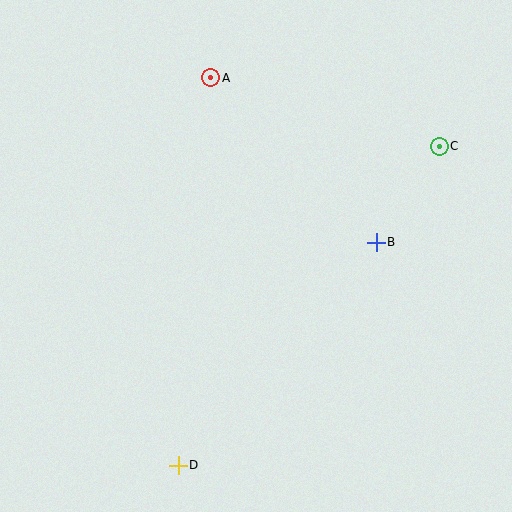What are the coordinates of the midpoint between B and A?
The midpoint between B and A is at (294, 160).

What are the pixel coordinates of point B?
Point B is at (376, 242).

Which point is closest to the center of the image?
Point B at (376, 242) is closest to the center.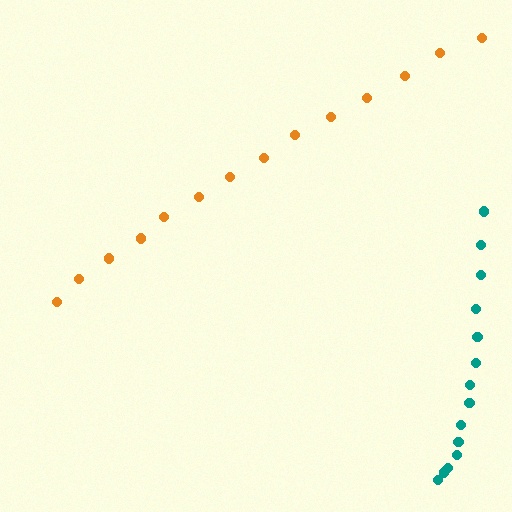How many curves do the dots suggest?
There are 2 distinct paths.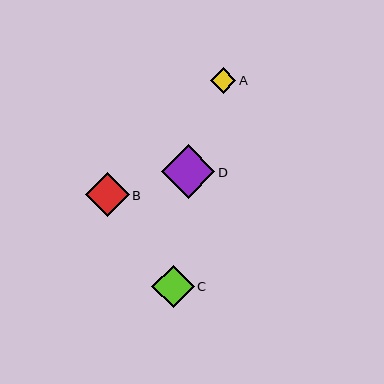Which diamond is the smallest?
Diamond A is the smallest with a size of approximately 26 pixels.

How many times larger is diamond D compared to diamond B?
Diamond D is approximately 1.2 times the size of diamond B.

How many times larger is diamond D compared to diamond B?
Diamond D is approximately 1.2 times the size of diamond B.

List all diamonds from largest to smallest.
From largest to smallest: D, B, C, A.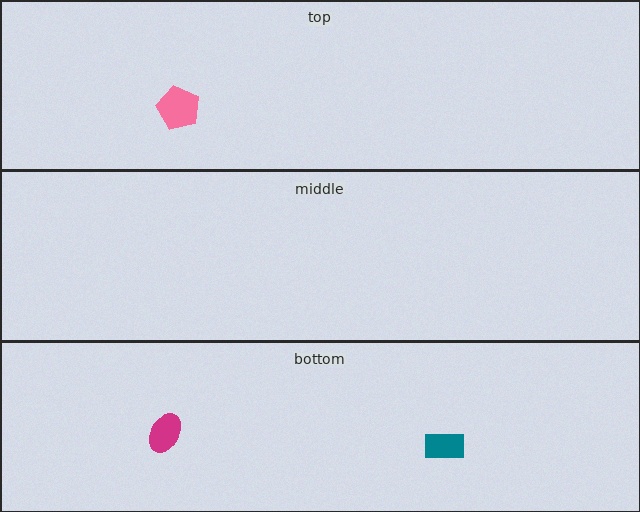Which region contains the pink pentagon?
The top region.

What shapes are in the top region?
The pink pentagon.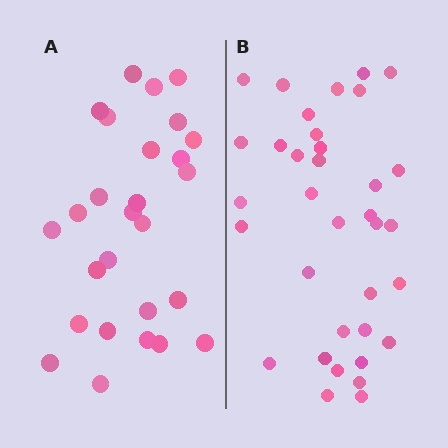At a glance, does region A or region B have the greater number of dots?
Region B (the right region) has more dots.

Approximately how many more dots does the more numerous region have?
Region B has roughly 8 or so more dots than region A.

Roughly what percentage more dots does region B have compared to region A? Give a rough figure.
About 30% more.